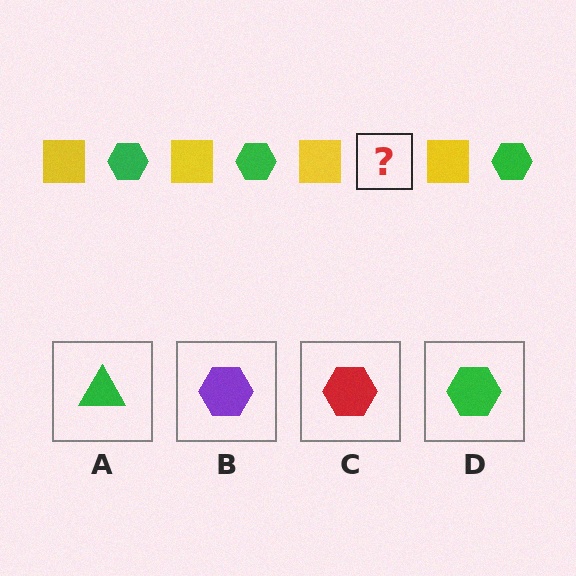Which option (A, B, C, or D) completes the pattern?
D.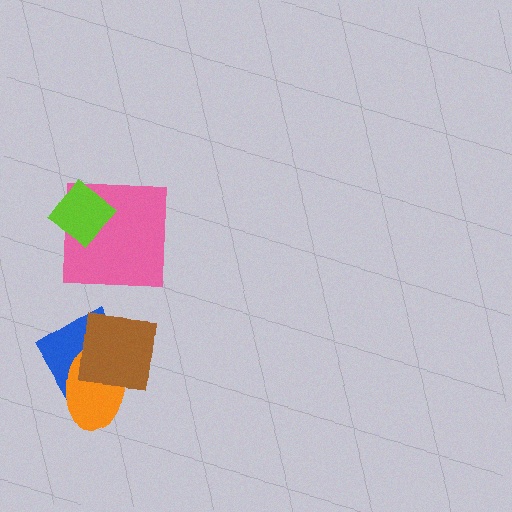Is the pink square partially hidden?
Yes, it is partially covered by another shape.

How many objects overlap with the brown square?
2 objects overlap with the brown square.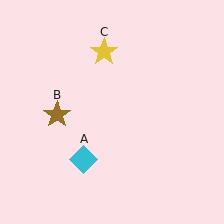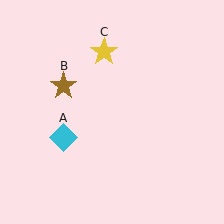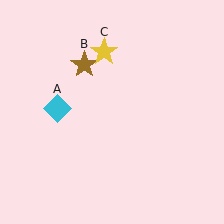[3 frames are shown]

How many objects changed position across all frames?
2 objects changed position: cyan diamond (object A), brown star (object B).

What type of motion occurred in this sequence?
The cyan diamond (object A), brown star (object B) rotated clockwise around the center of the scene.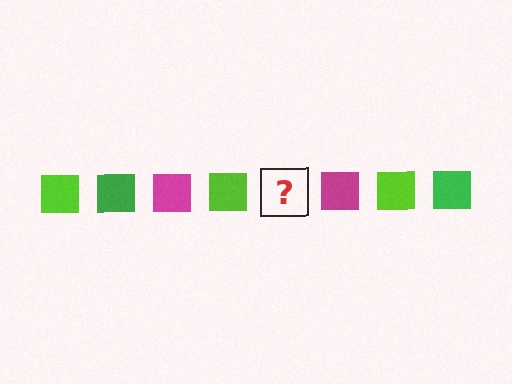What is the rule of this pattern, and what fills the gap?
The rule is that the pattern cycles through lime, green, magenta squares. The gap should be filled with a green square.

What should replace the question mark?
The question mark should be replaced with a green square.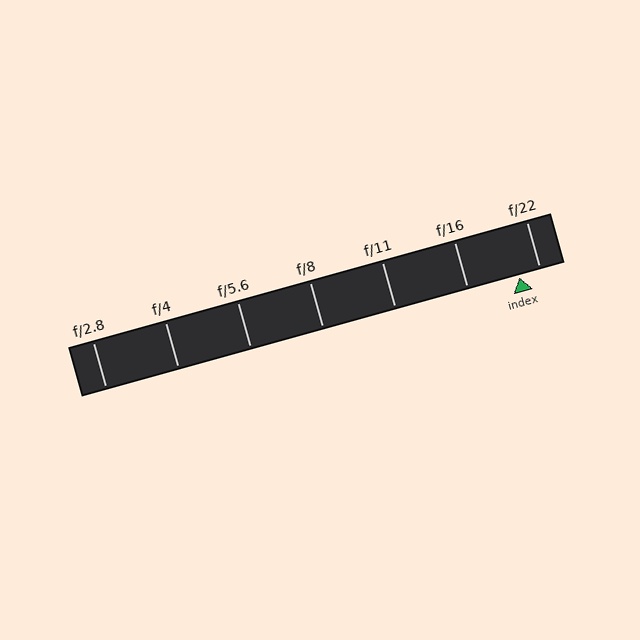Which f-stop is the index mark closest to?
The index mark is closest to f/22.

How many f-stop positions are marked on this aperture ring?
There are 7 f-stop positions marked.